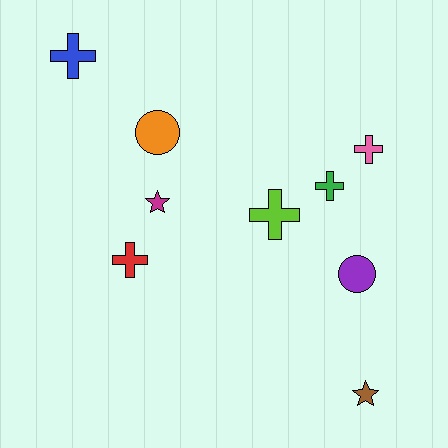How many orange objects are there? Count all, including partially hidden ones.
There is 1 orange object.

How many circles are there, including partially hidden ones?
There are 2 circles.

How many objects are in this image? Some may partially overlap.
There are 9 objects.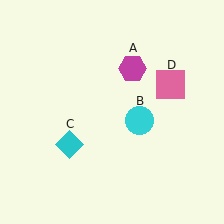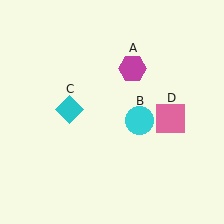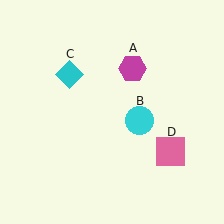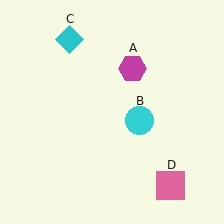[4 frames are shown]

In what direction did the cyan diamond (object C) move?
The cyan diamond (object C) moved up.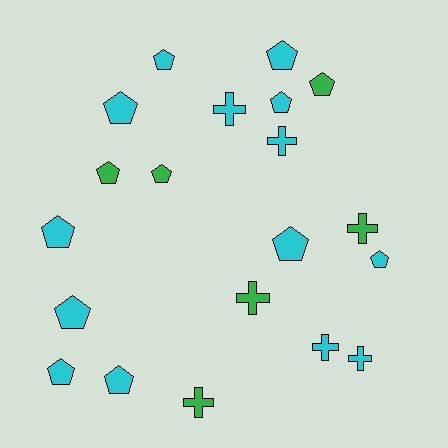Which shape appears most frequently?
Pentagon, with 13 objects.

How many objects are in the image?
There are 20 objects.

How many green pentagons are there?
There are 3 green pentagons.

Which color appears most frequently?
Cyan, with 14 objects.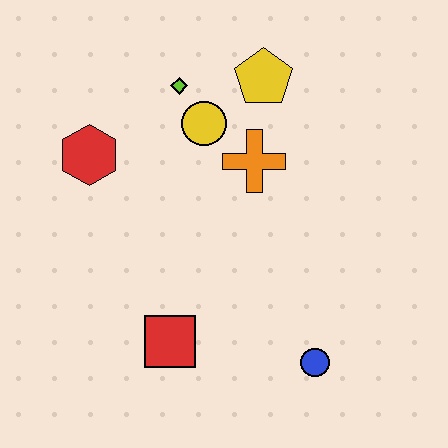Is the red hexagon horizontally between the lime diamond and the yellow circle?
No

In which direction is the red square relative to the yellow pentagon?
The red square is below the yellow pentagon.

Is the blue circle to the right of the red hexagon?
Yes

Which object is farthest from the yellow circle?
The blue circle is farthest from the yellow circle.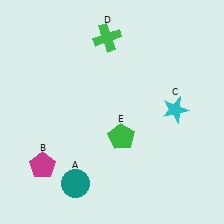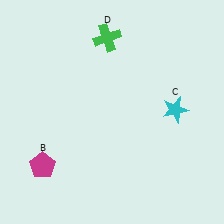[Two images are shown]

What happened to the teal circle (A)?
The teal circle (A) was removed in Image 2. It was in the bottom-left area of Image 1.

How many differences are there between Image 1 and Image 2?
There are 2 differences between the two images.